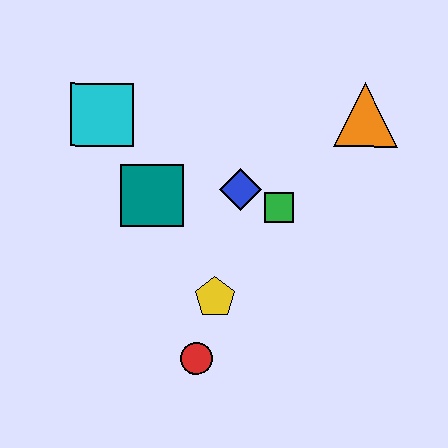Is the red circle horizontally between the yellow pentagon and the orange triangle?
No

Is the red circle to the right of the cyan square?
Yes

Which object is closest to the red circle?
The yellow pentagon is closest to the red circle.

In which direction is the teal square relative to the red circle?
The teal square is above the red circle.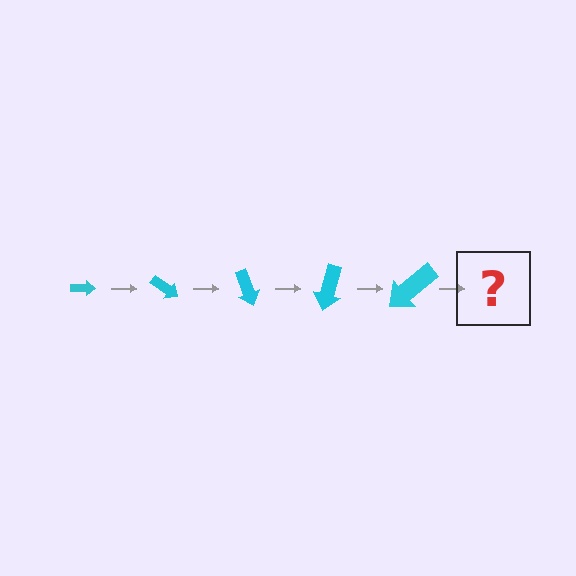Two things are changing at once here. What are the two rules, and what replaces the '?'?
The two rules are that the arrow grows larger each step and it rotates 35 degrees each step. The '?' should be an arrow, larger than the previous one and rotated 175 degrees from the start.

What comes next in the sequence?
The next element should be an arrow, larger than the previous one and rotated 175 degrees from the start.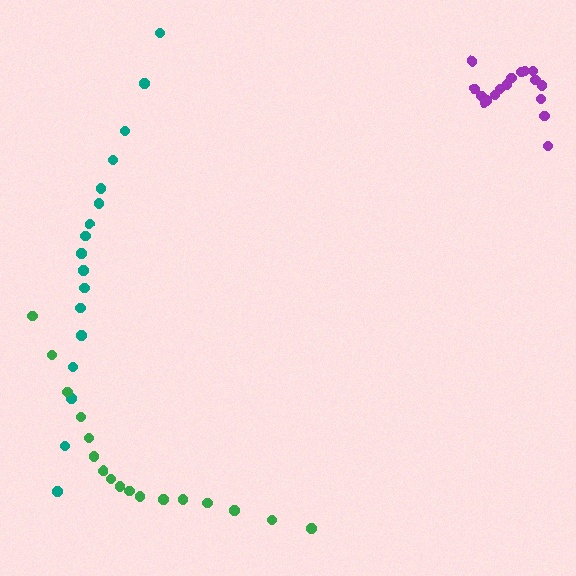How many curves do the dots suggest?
There are 3 distinct paths.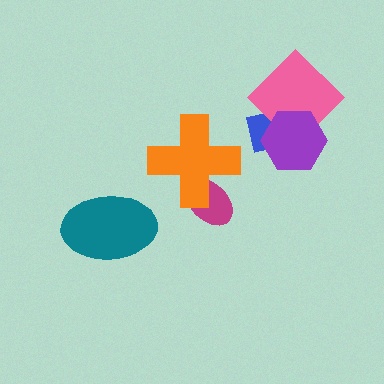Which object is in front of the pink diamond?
The purple hexagon is in front of the pink diamond.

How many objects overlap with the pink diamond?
2 objects overlap with the pink diamond.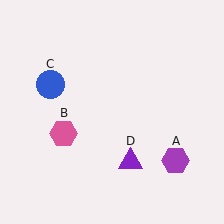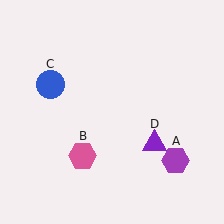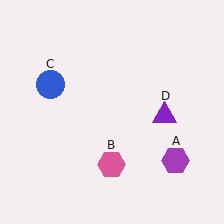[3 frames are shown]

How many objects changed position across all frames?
2 objects changed position: pink hexagon (object B), purple triangle (object D).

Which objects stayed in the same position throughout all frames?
Purple hexagon (object A) and blue circle (object C) remained stationary.